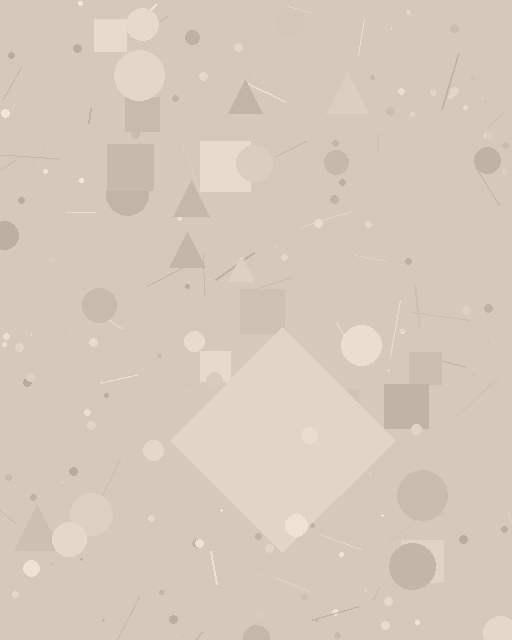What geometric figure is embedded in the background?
A diamond is embedded in the background.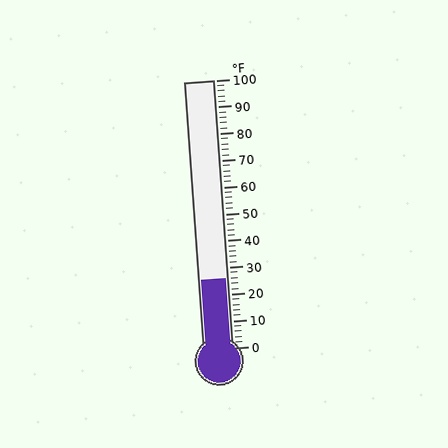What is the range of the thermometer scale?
The thermometer scale ranges from 0°F to 100°F.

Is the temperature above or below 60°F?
The temperature is below 60°F.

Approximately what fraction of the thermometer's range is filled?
The thermometer is filled to approximately 25% of its range.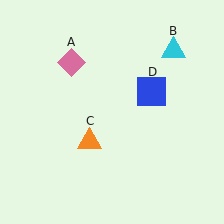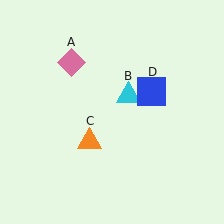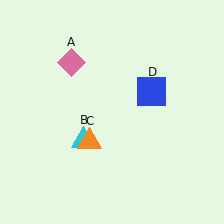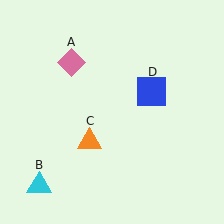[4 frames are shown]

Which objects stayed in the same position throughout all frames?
Pink diamond (object A) and orange triangle (object C) and blue square (object D) remained stationary.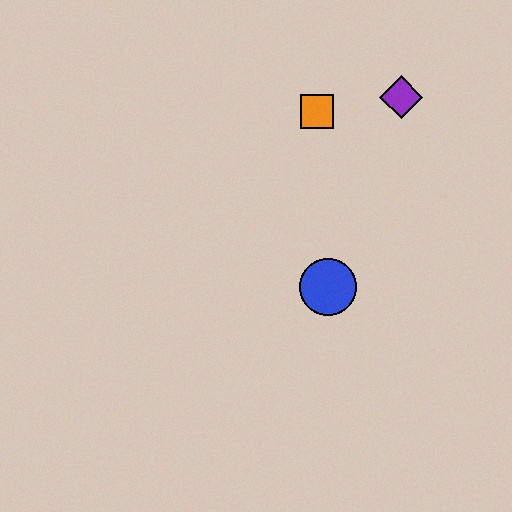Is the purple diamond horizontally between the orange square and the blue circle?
No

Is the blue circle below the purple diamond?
Yes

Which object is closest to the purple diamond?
The orange square is closest to the purple diamond.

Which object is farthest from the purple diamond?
The blue circle is farthest from the purple diamond.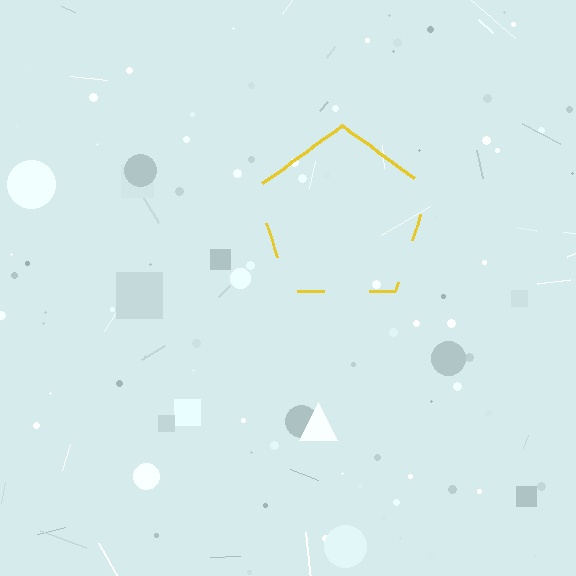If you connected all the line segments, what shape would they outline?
They would outline a pentagon.